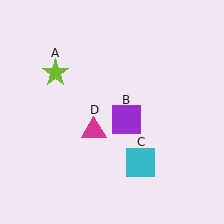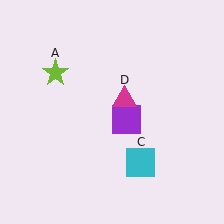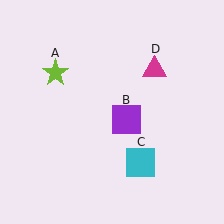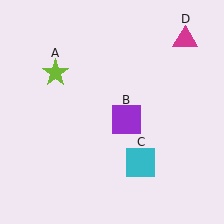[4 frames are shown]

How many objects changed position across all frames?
1 object changed position: magenta triangle (object D).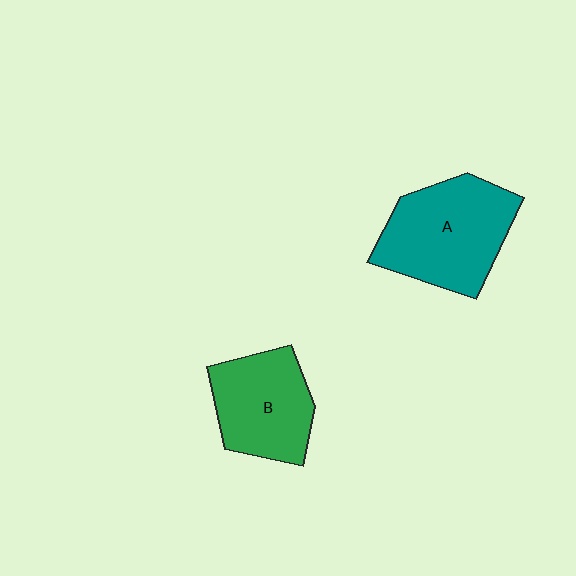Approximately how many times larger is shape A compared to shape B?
Approximately 1.3 times.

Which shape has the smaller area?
Shape B (green).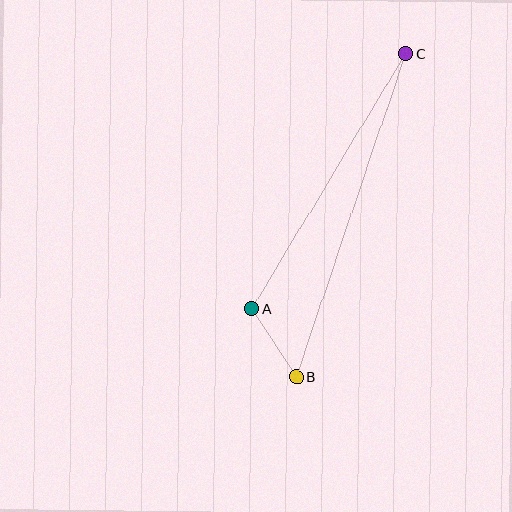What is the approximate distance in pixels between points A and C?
The distance between A and C is approximately 298 pixels.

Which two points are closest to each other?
Points A and B are closest to each other.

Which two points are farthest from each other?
Points B and C are farthest from each other.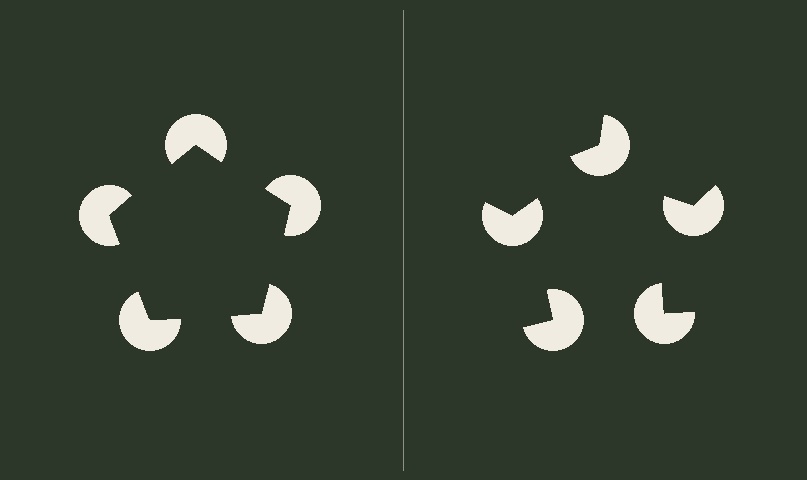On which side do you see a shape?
An illusory pentagon appears on the left side. On the right side the wedge cuts are rotated, so no coherent shape forms.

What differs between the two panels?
The pac-man discs are positioned identically on both sides; only the wedge orientations differ. On the left they align to a pentagon; on the right they are misaligned.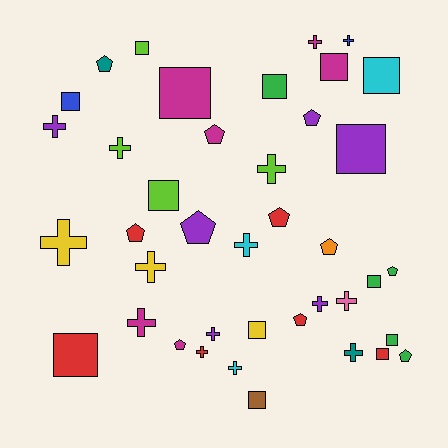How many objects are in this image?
There are 40 objects.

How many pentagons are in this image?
There are 11 pentagons.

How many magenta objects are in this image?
There are 6 magenta objects.